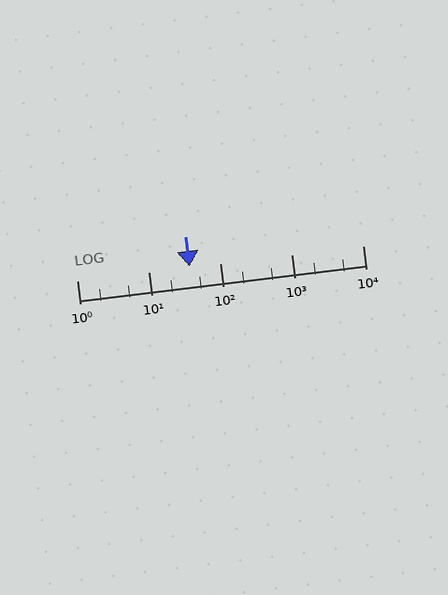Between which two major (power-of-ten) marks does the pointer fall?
The pointer is between 10 and 100.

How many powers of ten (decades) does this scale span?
The scale spans 4 decades, from 1 to 10000.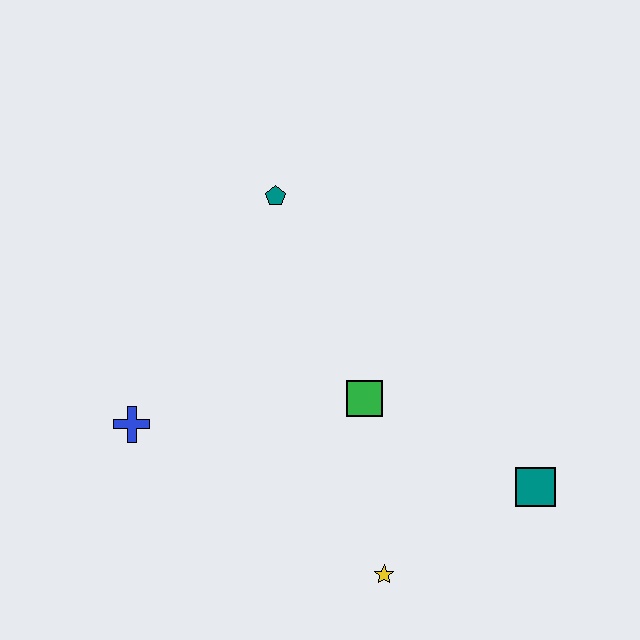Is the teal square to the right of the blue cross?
Yes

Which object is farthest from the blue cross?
The teal square is farthest from the blue cross.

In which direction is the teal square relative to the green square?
The teal square is to the right of the green square.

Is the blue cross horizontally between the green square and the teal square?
No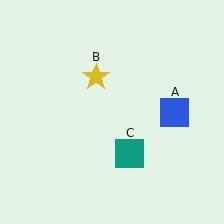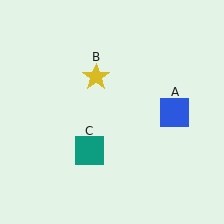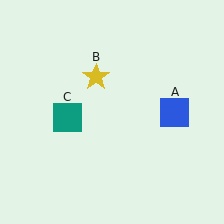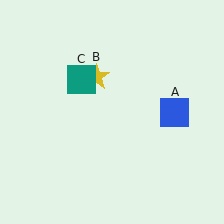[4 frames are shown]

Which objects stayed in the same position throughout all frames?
Blue square (object A) and yellow star (object B) remained stationary.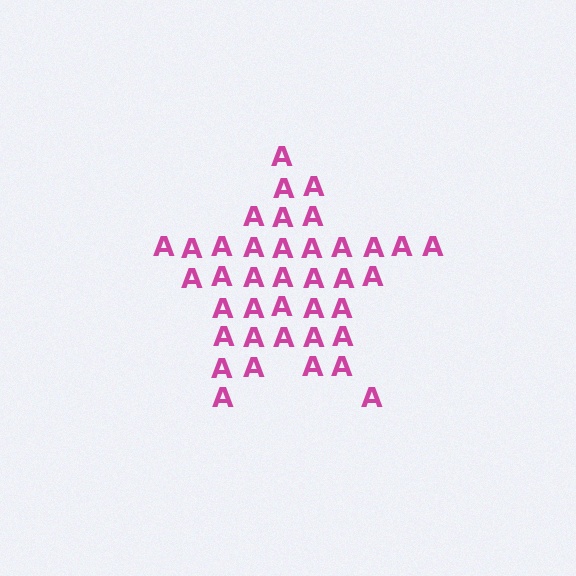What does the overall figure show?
The overall figure shows a star.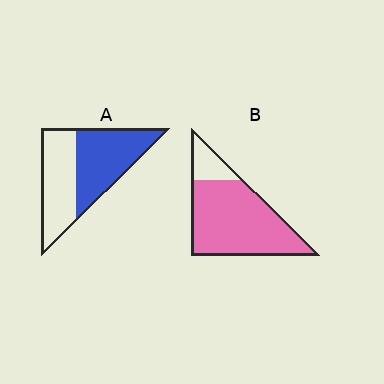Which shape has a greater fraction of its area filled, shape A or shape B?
Shape B.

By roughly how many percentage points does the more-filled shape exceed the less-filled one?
By roughly 30 percentage points (B over A).